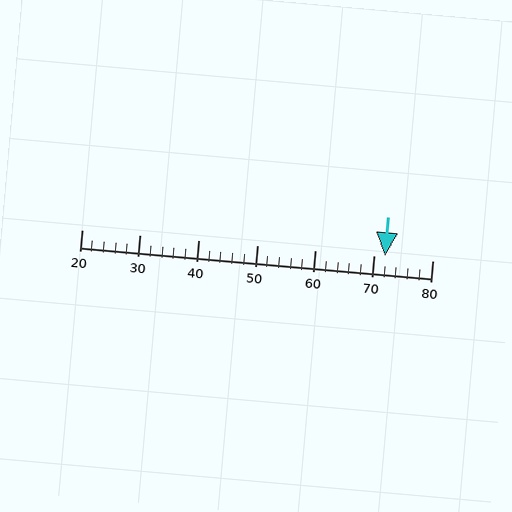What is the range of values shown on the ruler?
The ruler shows values from 20 to 80.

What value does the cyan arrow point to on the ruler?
The cyan arrow points to approximately 72.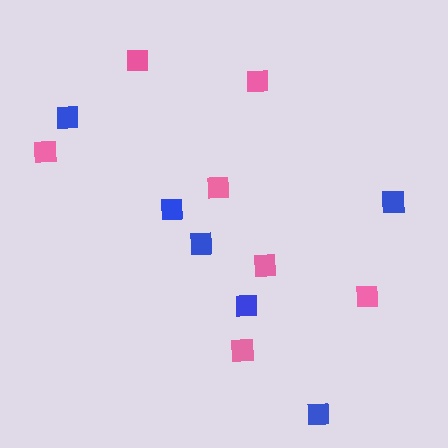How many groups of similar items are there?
There are 2 groups: one group of blue squares (6) and one group of pink squares (7).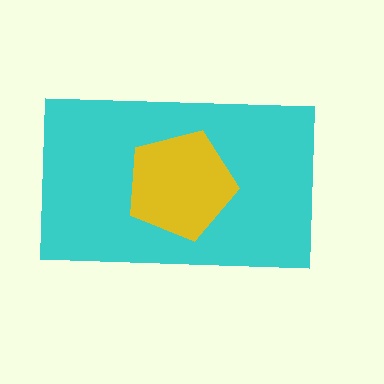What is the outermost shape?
The cyan rectangle.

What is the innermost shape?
The yellow pentagon.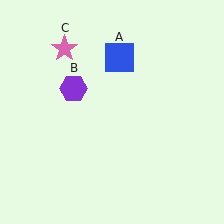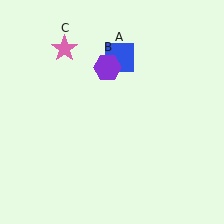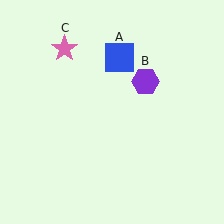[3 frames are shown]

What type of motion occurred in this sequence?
The purple hexagon (object B) rotated clockwise around the center of the scene.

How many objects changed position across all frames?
1 object changed position: purple hexagon (object B).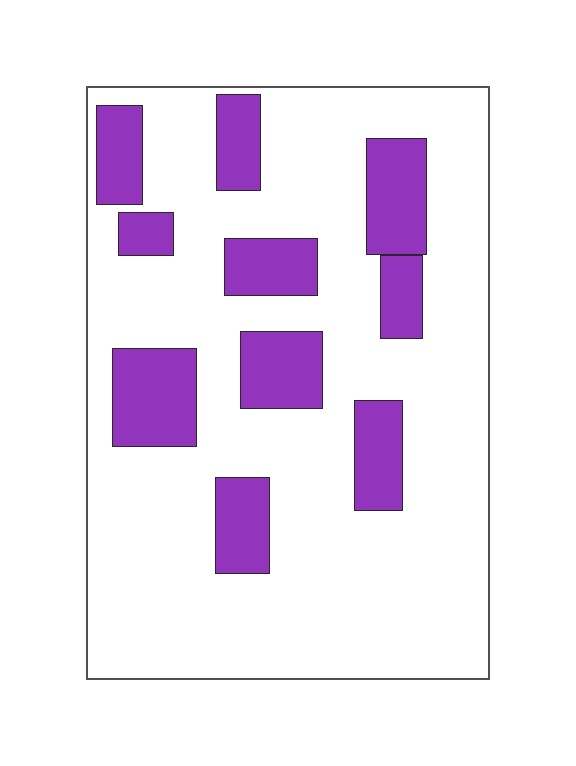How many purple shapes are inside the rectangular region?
10.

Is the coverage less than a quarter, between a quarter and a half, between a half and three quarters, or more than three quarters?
Less than a quarter.